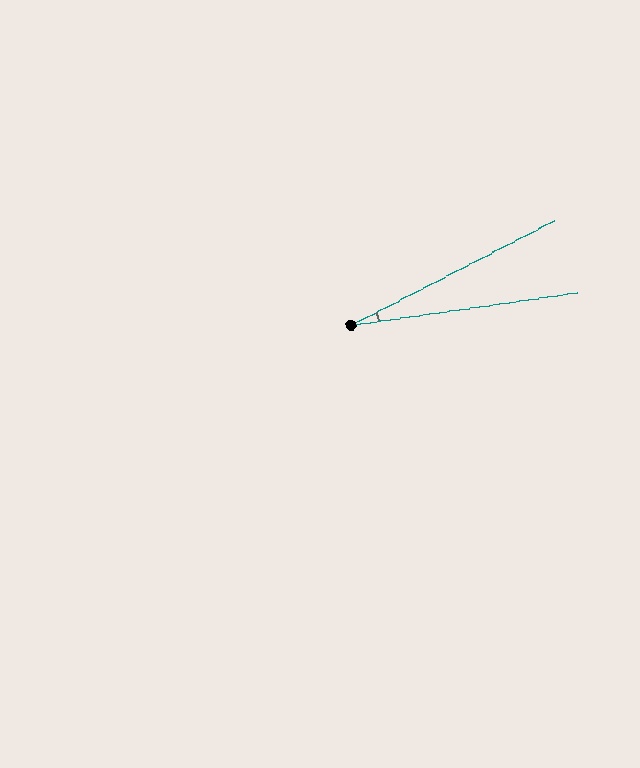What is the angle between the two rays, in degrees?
Approximately 19 degrees.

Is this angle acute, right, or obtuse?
It is acute.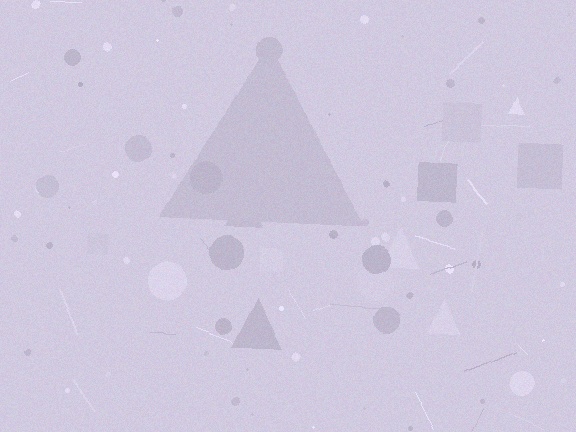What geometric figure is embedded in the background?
A triangle is embedded in the background.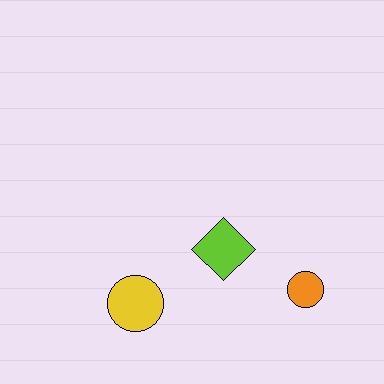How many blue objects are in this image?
There are no blue objects.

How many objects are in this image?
There are 3 objects.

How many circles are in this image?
There are 2 circles.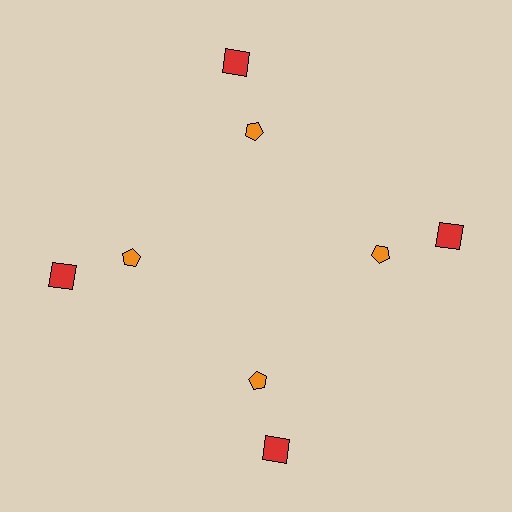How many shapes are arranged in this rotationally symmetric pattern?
There are 8 shapes, arranged in 4 groups of 2.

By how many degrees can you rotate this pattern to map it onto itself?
The pattern maps onto itself every 90 degrees of rotation.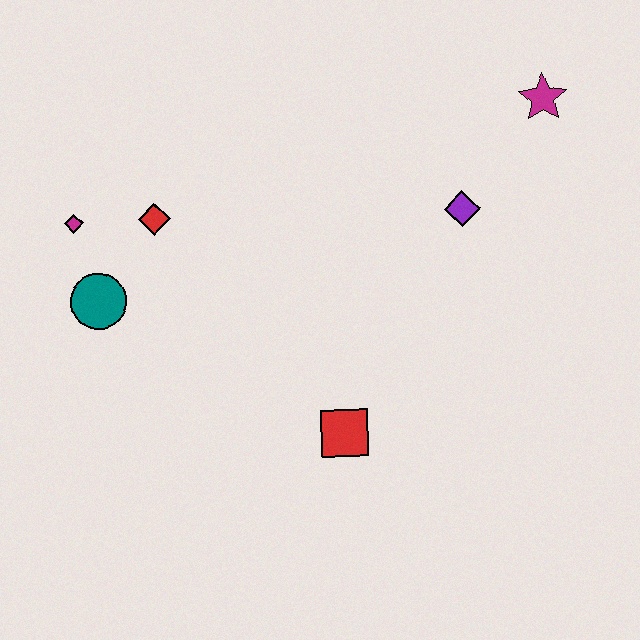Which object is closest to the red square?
The purple diamond is closest to the red square.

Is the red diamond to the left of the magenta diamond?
No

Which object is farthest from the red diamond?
The magenta star is farthest from the red diamond.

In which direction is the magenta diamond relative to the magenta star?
The magenta diamond is to the left of the magenta star.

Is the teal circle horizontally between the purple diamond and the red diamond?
No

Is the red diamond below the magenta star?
Yes